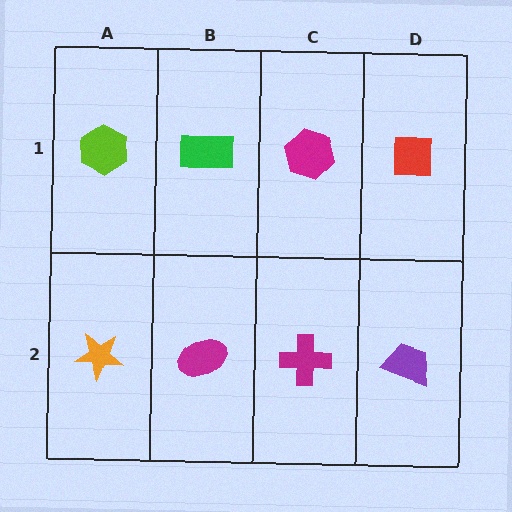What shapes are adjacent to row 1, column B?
A magenta ellipse (row 2, column B), a lime hexagon (row 1, column A), a magenta hexagon (row 1, column C).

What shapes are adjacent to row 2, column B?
A green rectangle (row 1, column B), an orange star (row 2, column A), a magenta cross (row 2, column C).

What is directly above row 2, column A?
A lime hexagon.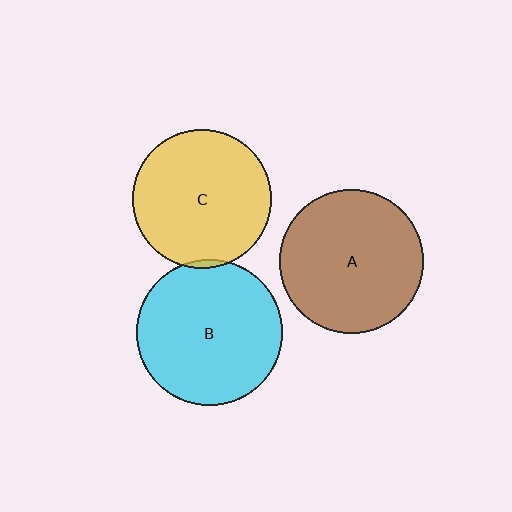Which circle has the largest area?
Circle B (cyan).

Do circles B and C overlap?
Yes.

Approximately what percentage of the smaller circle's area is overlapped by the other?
Approximately 5%.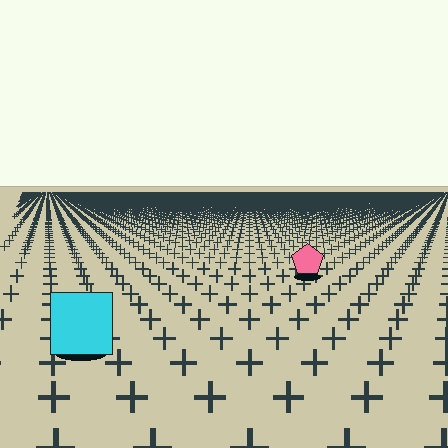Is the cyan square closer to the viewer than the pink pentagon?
Yes. The cyan square is closer — you can tell from the texture gradient: the ground texture is coarser near it.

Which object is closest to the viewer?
The cyan square is closest. The texture marks near it are larger and more spread out.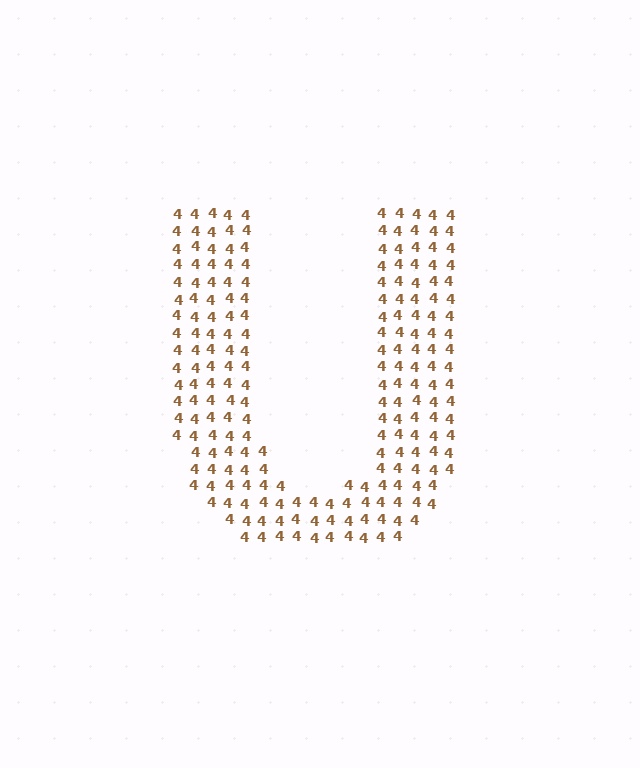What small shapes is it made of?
It is made of small digit 4's.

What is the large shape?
The large shape is the letter U.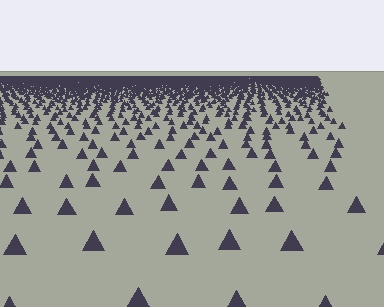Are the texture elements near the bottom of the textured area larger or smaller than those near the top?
Larger. Near the bottom, elements are closer to the viewer and appear at a bigger on-screen size.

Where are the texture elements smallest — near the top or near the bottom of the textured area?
Near the top.